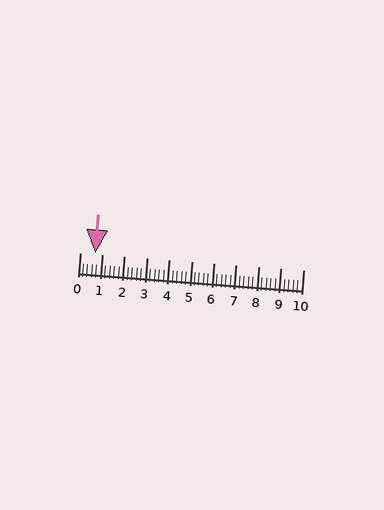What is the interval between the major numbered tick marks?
The major tick marks are spaced 1 units apart.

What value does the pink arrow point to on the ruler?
The pink arrow points to approximately 0.7.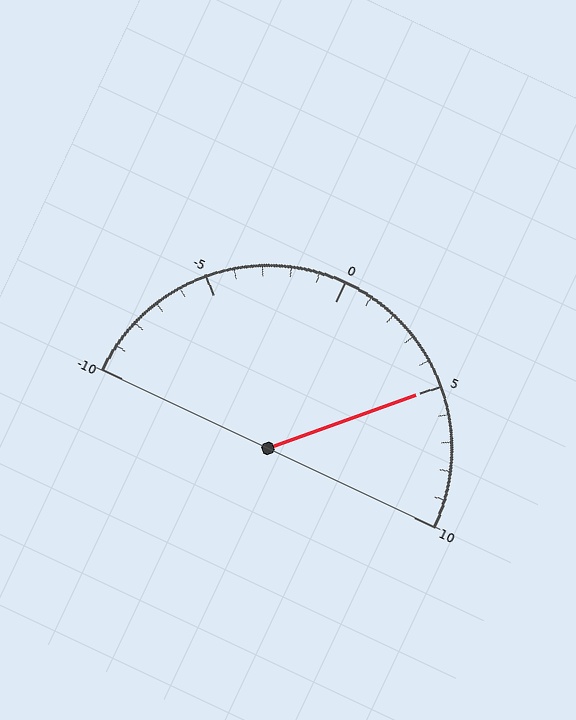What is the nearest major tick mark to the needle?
The nearest major tick mark is 5.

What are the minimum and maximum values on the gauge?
The gauge ranges from -10 to 10.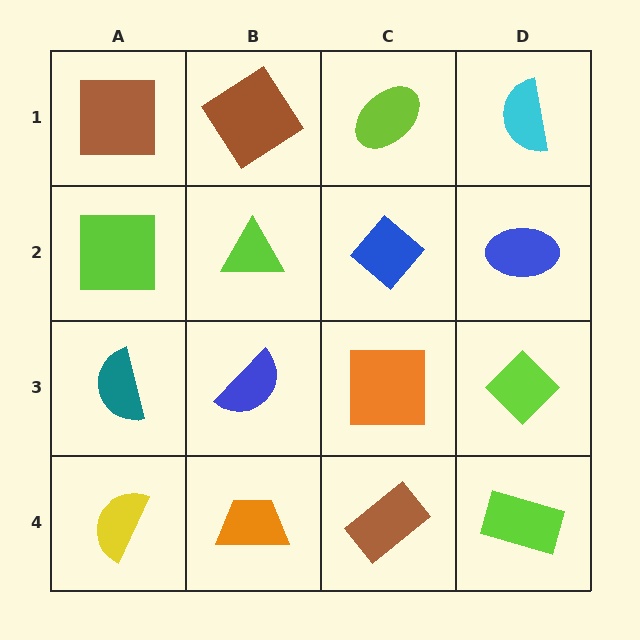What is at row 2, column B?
A lime triangle.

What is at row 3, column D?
A lime diamond.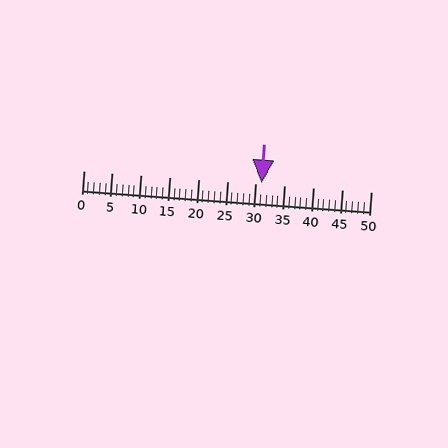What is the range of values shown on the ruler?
The ruler shows values from 0 to 50.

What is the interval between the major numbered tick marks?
The major tick marks are spaced 5 units apart.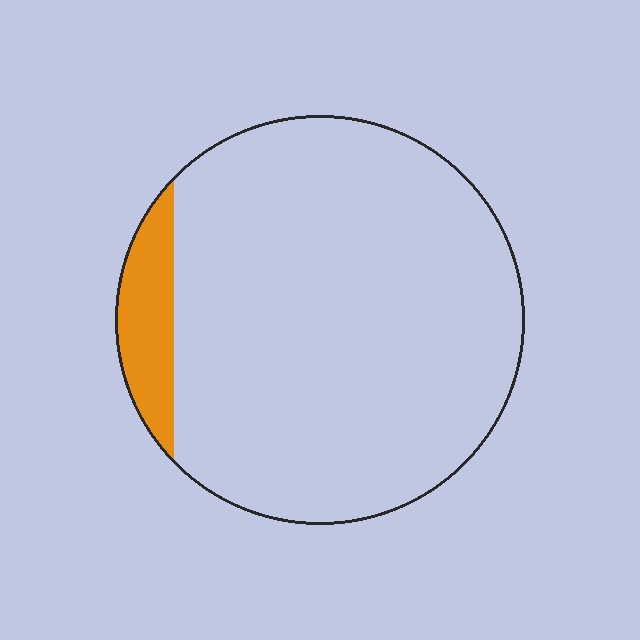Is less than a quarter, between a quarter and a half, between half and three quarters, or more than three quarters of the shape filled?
Less than a quarter.